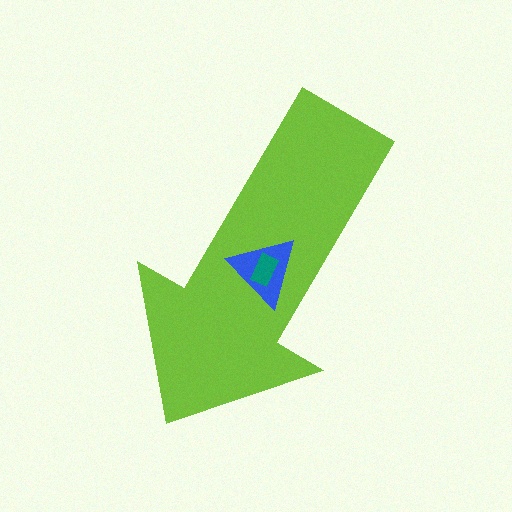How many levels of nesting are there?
3.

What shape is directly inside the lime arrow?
The blue triangle.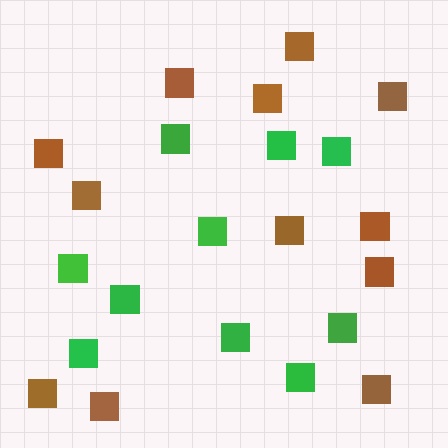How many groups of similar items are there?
There are 2 groups: one group of green squares (10) and one group of brown squares (12).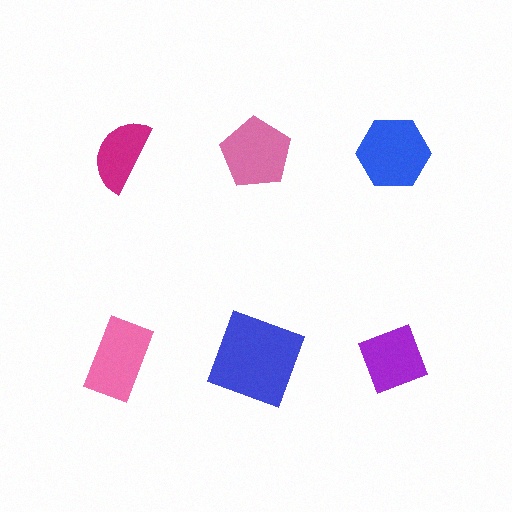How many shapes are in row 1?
3 shapes.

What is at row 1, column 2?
A pink pentagon.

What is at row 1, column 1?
A magenta semicircle.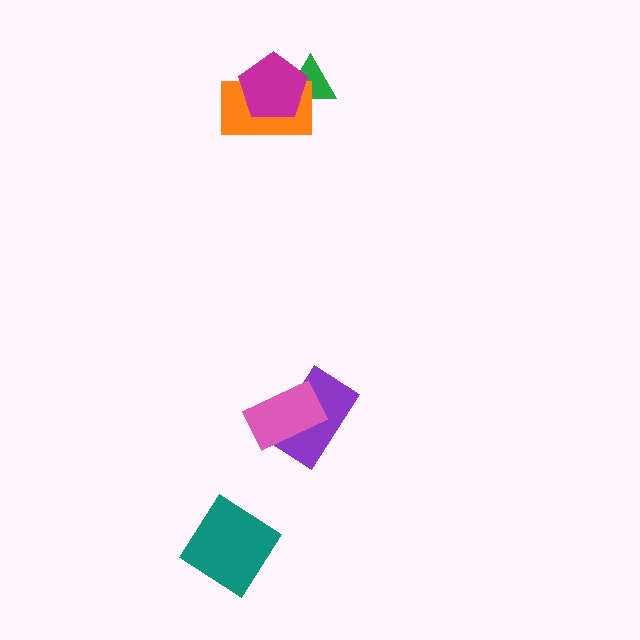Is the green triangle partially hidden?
Yes, it is partially covered by another shape.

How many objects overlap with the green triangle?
2 objects overlap with the green triangle.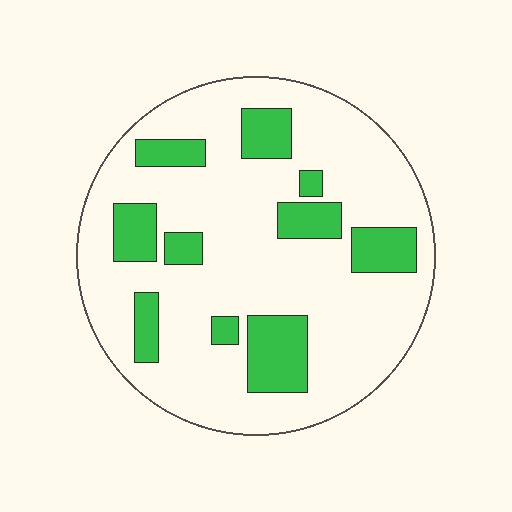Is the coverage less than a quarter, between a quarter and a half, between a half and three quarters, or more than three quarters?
Less than a quarter.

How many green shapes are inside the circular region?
10.